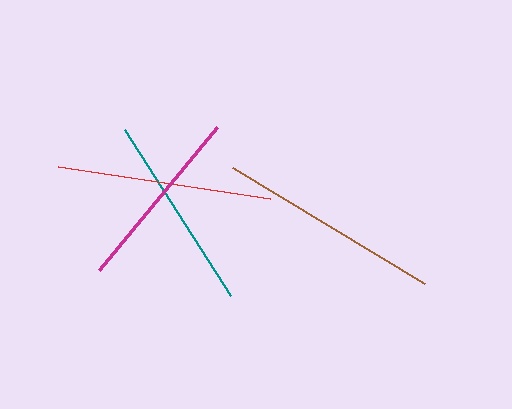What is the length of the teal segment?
The teal segment is approximately 197 pixels long.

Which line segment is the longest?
The brown line is the longest at approximately 224 pixels.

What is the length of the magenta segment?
The magenta segment is approximately 185 pixels long.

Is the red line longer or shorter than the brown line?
The brown line is longer than the red line.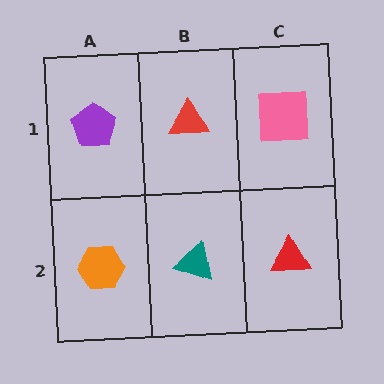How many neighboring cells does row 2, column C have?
2.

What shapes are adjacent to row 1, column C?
A red triangle (row 2, column C), a red triangle (row 1, column B).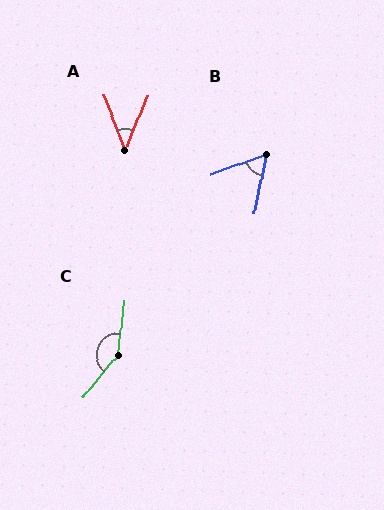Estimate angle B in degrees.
Approximately 59 degrees.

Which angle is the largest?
C, at approximately 148 degrees.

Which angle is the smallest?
A, at approximately 43 degrees.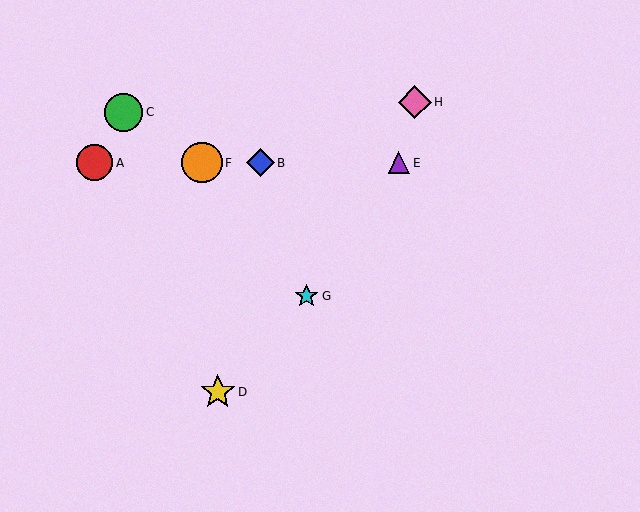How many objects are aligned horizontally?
4 objects (A, B, E, F) are aligned horizontally.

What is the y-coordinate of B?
Object B is at y≈163.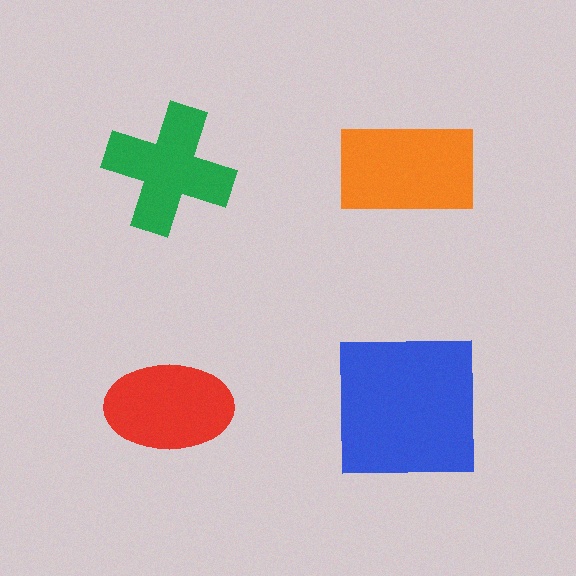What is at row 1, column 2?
An orange rectangle.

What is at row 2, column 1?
A red ellipse.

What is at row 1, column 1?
A green cross.